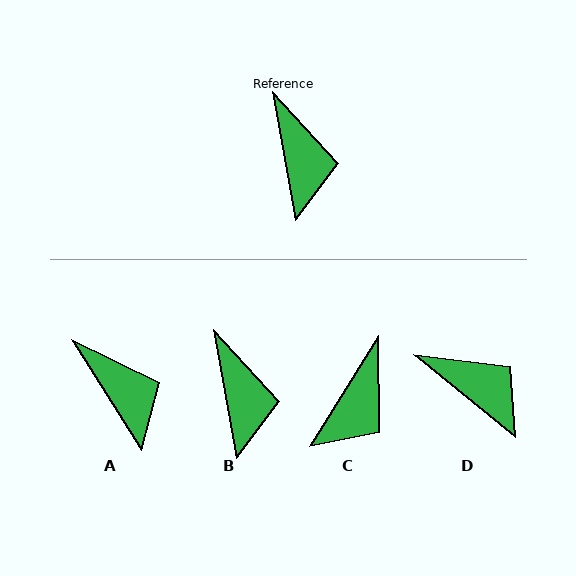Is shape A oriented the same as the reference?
No, it is off by about 22 degrees.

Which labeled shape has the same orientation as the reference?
B.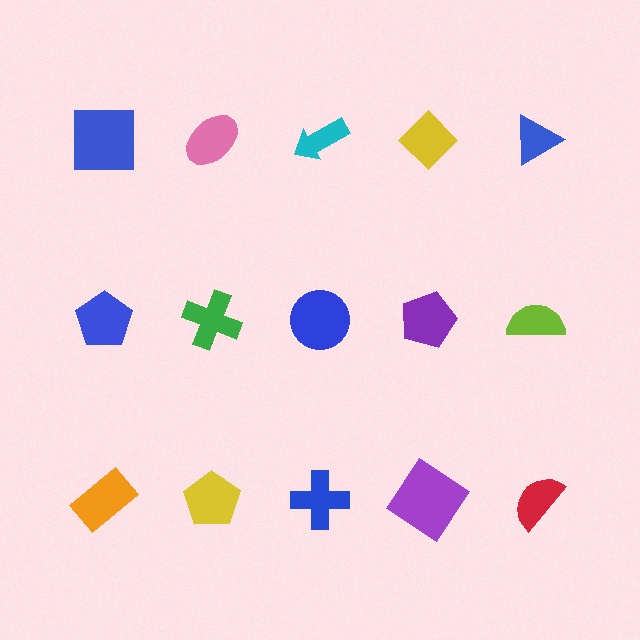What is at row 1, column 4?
A yellow diamond.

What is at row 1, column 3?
A cyan arrow.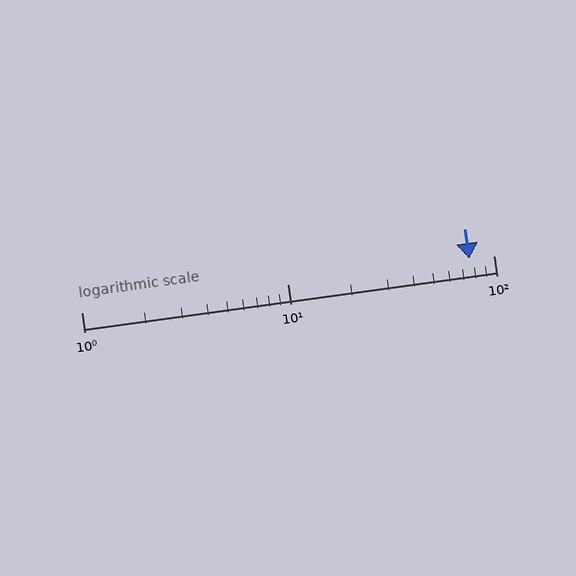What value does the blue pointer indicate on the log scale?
The pointer indicates approximately 76.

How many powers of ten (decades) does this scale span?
The scale spans 2 decades, from 1 to 100.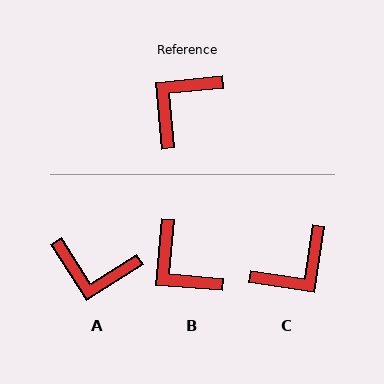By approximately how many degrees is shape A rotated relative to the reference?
Approximately 117 degrees counter-clockwise.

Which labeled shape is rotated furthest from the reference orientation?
C, about 166 degrees away.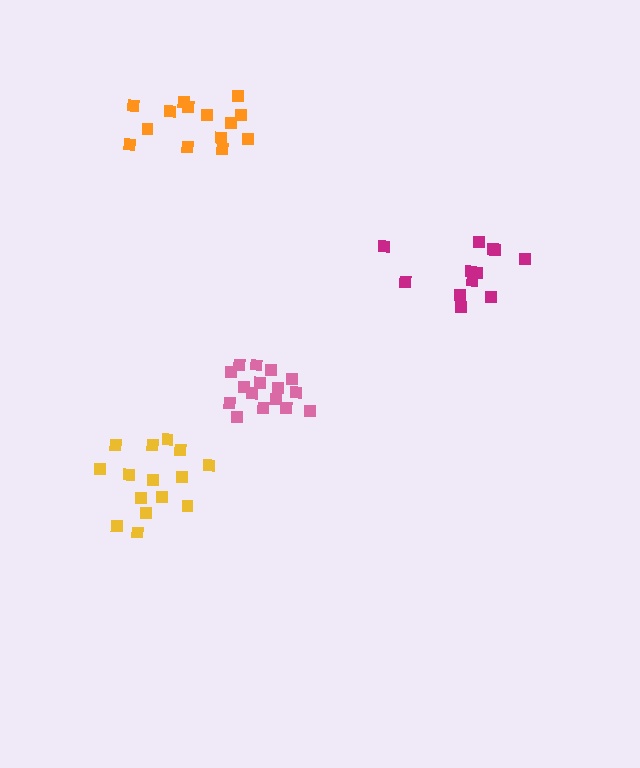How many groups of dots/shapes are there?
There are 4 groups.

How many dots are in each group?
Group 1: 16 dots, Group 2: 13 dots, Group 3: 15 dots, Group 4: 14 dots (58 total).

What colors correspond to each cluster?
The clusters are colored: pink, magenta, yellow, orange.